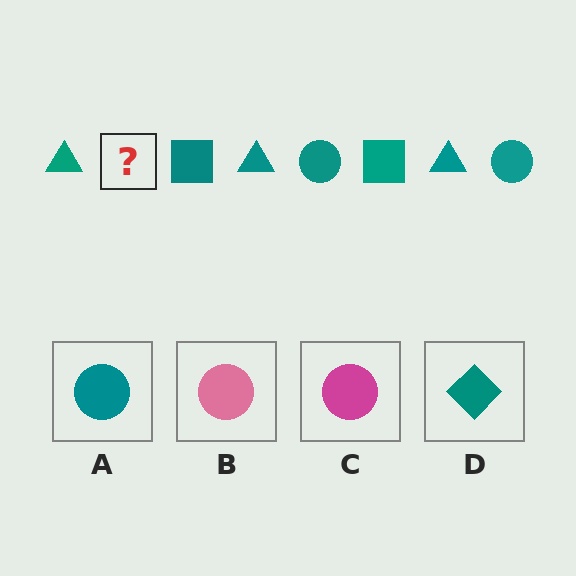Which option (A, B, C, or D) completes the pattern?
A.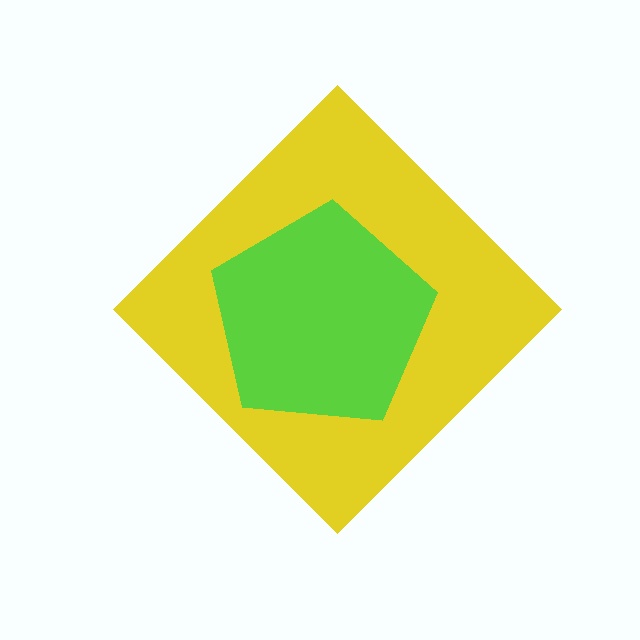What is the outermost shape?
The yellow diamond.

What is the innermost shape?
The lime pentagon.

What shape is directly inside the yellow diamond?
The lime pentagon.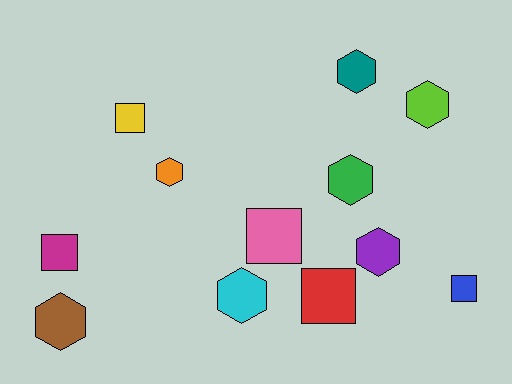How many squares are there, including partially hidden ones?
There are 5 squares.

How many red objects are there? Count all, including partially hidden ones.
There is 1 red object.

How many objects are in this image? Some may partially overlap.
There are 12 objects.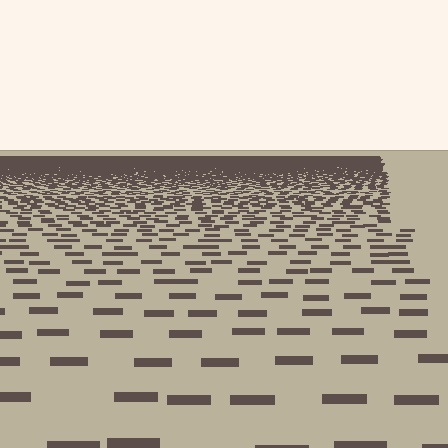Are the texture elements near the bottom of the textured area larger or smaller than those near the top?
Larger. Near the bottom, elements are closer to the viewer and appear at a bigger on-screen size.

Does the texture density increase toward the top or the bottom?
Density increases toward the top.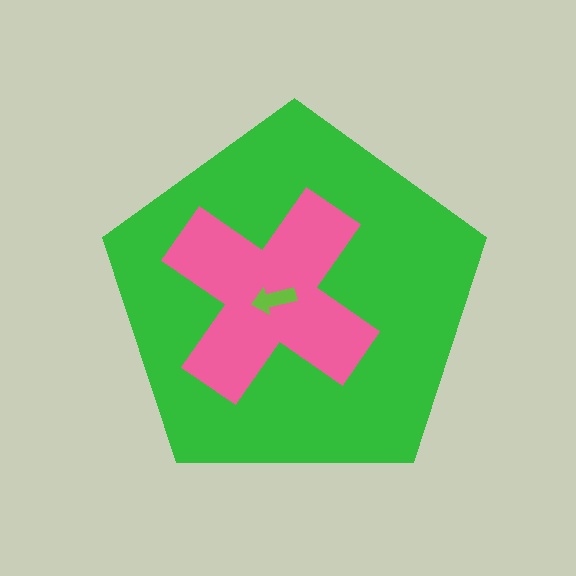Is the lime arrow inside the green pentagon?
Yes.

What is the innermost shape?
The lime arrow.